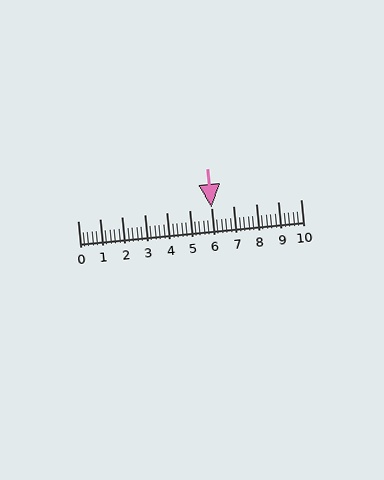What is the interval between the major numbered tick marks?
The major tick marks are spaced 1 units apart.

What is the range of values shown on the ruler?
The ruler shows values from 0 to 10.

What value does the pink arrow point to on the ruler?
The pink arrow points to approximately 6.0.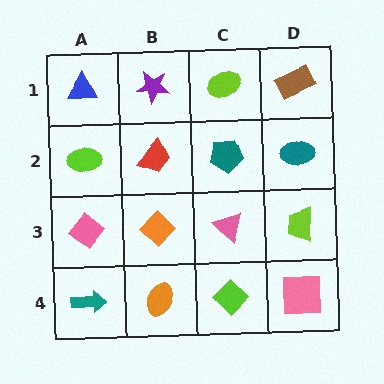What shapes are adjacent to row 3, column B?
A red trapezoid (row 2, column B), an orange ellipse (row 4, column B), a pink diamond (row 3, column A), a pink triangle (row 3, column C).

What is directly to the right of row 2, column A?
A red trapezoid.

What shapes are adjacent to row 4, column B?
An orange diamond (row 3, column B), a teal arrow (row 4, column A), a lime diamond (row 4, column C).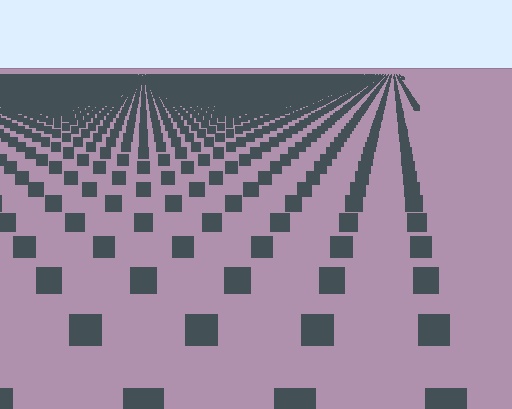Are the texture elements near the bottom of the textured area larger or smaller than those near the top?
Larger. Near the bottom, elements are closer to the viewer and appear at a bigger on-screen size.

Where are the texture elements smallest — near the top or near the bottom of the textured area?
Near the top.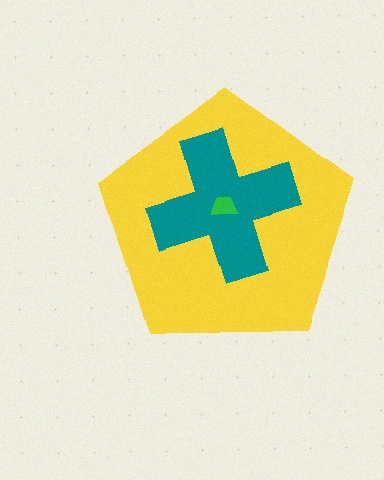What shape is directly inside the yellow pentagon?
The teal cross.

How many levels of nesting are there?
3.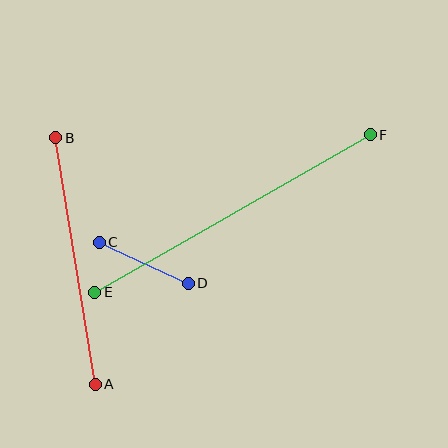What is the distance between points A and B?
The distance is approximately 250 pixels.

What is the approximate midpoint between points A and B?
The midpoint is at approximately (75, 261) pixels.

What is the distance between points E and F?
The distance is approximately 318 pixels.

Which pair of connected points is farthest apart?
Points E and F are farthest apart.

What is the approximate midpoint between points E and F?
The midpoint is at approximately (232, 214) pixels.